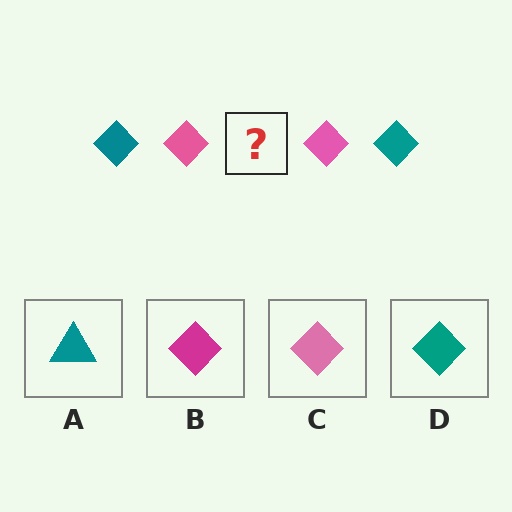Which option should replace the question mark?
Option D.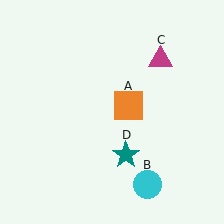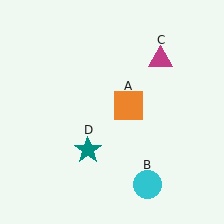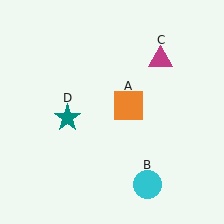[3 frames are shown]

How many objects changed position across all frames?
1 object changed position: teal star (object D).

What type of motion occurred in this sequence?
The teal star (object D) rotated clockwise around the center of the scene.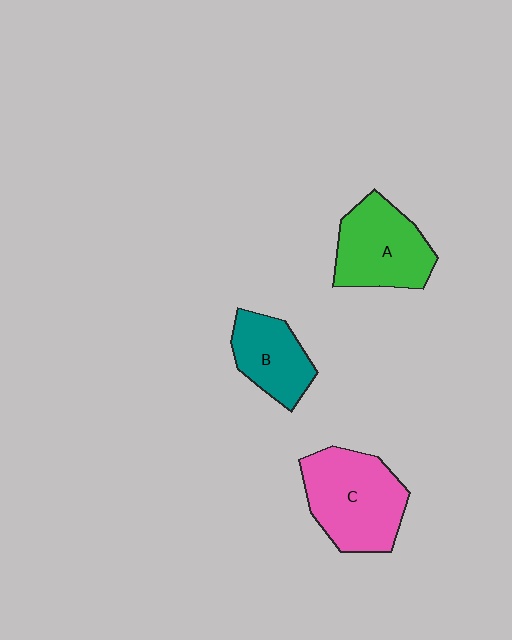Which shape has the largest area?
Shape C (pink).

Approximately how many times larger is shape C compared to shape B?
Approximately 1.6 times.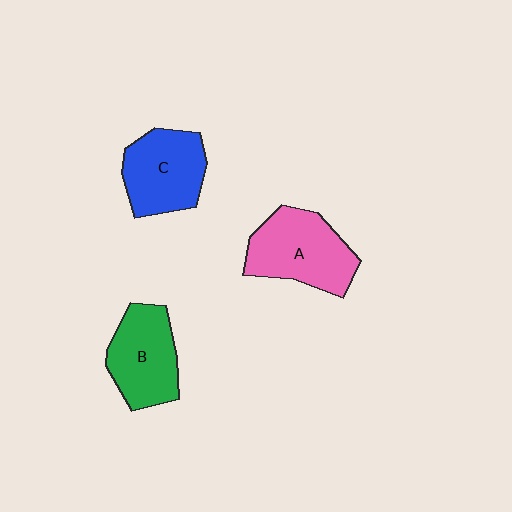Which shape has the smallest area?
Shape B (green).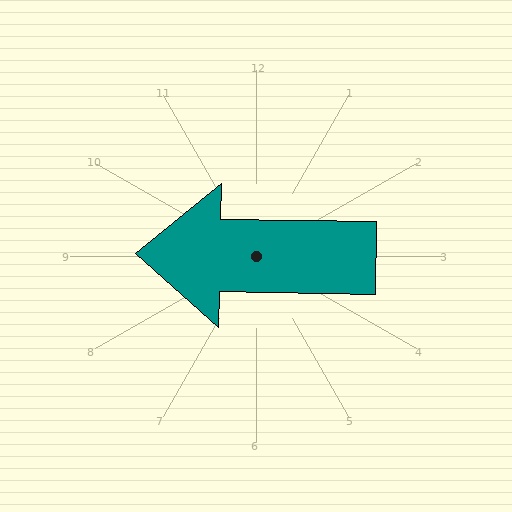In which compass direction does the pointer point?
West.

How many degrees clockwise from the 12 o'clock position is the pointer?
Approximately 271 degrees.